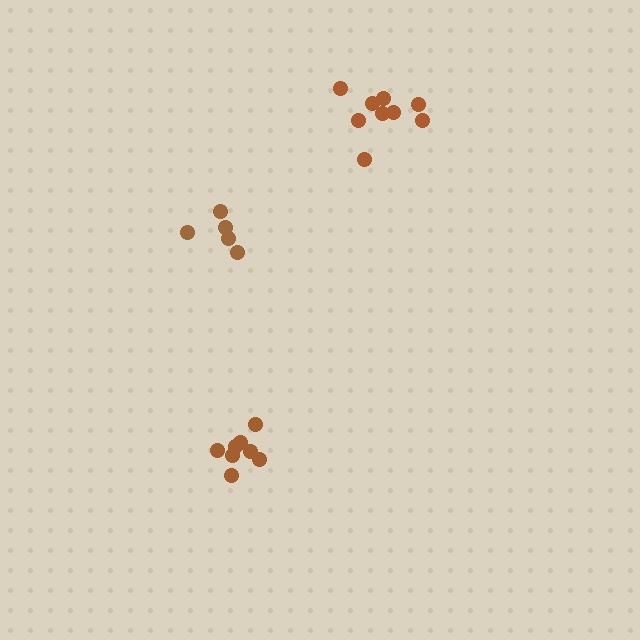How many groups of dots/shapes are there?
There are 3 groups.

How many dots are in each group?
Group 1: 9 dots, Group 2: 5 dots, Group 3: 8 dots (22 total).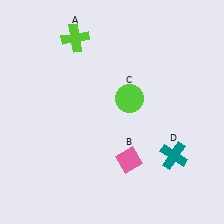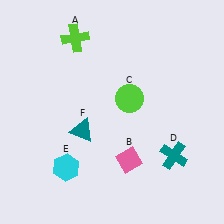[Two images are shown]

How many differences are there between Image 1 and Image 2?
There are 2 differences between the two images.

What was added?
A cyan hexagon (E), a teal triangle (F) were added in Image 2.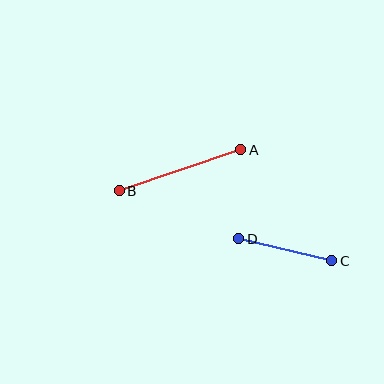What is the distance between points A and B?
The distance is approximately 128 pixels.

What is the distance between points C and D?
The distance is approximately 95 pixels.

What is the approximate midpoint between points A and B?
The midpoint is at approximately (180, 170) pixels.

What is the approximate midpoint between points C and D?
The midpoint is at approximately (285, 250) pixels.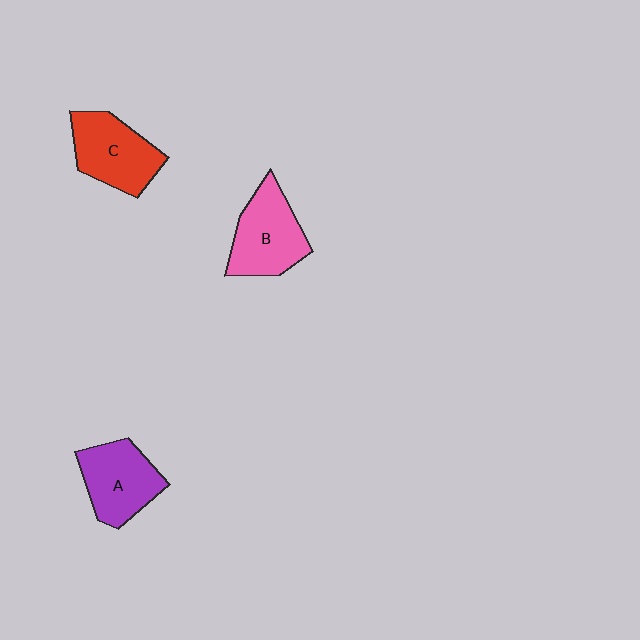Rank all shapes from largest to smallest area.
From largest to smallest: B (pink), C (red), A (purple).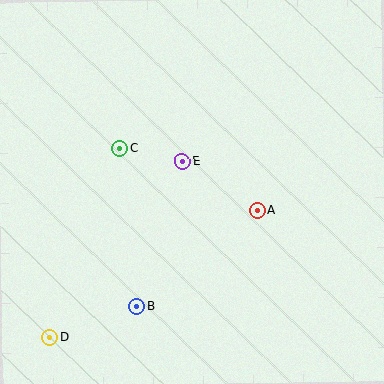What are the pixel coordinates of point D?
Point D is at (50, 337).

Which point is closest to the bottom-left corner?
Point D is closest to the bottom-left corner.